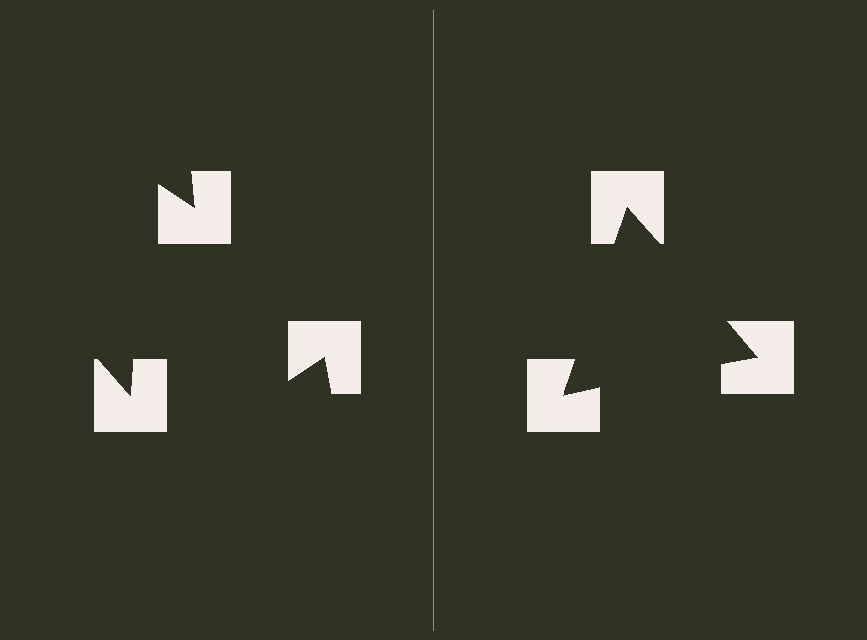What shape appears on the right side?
An illusory triangle.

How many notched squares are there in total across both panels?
6 — 3 on each side.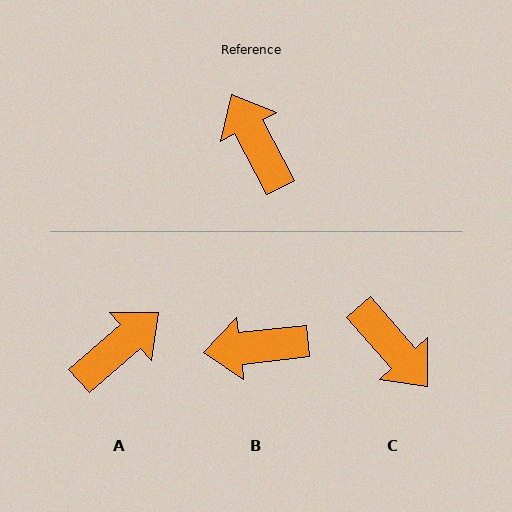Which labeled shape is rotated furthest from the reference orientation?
C, about 166 degrees away.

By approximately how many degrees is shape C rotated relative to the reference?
Approximately 166 degrees clockwise.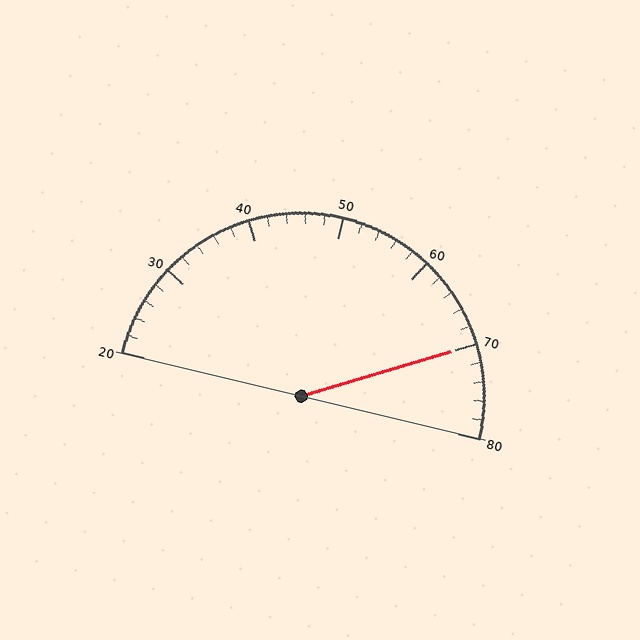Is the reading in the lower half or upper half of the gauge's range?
The reading is in the upper half of the range (20 to 80).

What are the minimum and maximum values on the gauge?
The gauge ranges from 20 to 80.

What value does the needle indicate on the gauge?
The needle indicates approximately 70.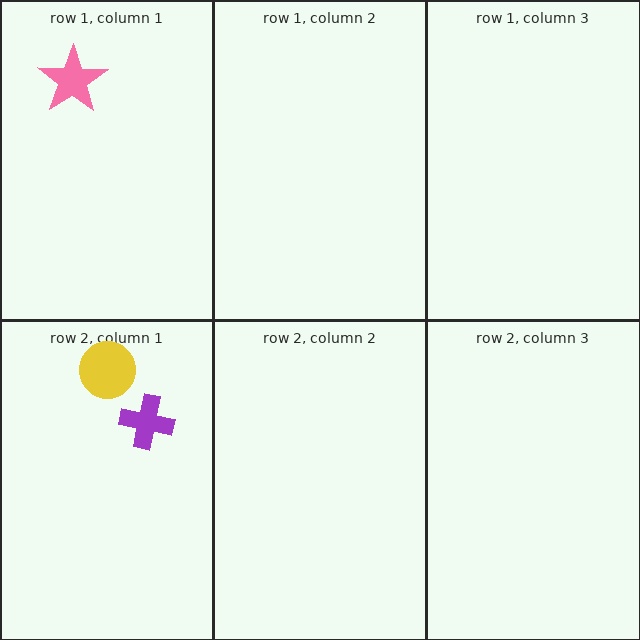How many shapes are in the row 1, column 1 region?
1.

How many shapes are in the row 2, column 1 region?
2.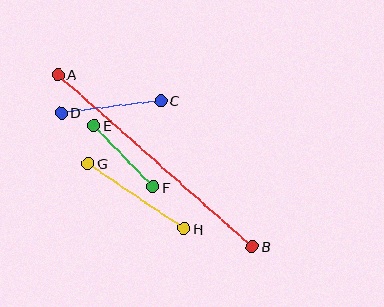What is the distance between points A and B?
The distance is approximately 259 pixels.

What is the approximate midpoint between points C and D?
The midpoint is at approximately (111, 107) pixels.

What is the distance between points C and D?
The distance is approximately 100 pixels.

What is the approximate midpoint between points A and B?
The midpoint is at approximately (155, 160) pixels.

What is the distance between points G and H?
The distance is approximately 116 pixels.